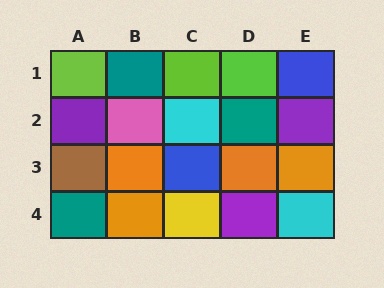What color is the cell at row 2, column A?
Purple.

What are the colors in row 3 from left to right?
Brown, orange, blue, orange, orange.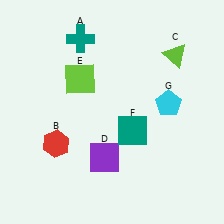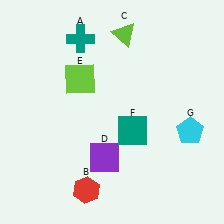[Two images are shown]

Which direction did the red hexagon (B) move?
The red hexagon (B) moved down.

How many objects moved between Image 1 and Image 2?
3 objects moved between the two images.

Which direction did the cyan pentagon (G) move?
The cyan pentagon (G) moved down.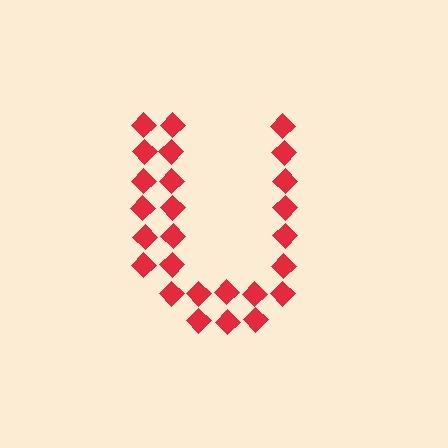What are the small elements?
The small elements are diamonds.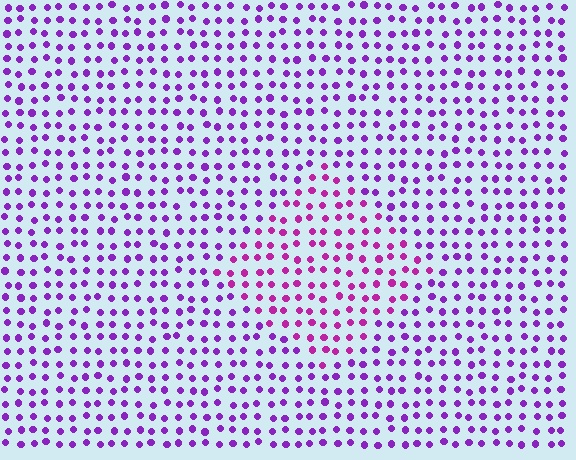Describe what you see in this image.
The image is filled with small purple elements in a uniform arrangement. A diamond-shaped region is visible where the elements are tinted to a slightly different hue, forming a subtle color boundary.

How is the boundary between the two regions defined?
The boundary is defined purely by a slight shift in hue (about 30 degrees). Spacing, size, and orientation are identical on both sides.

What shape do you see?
I see a diamond.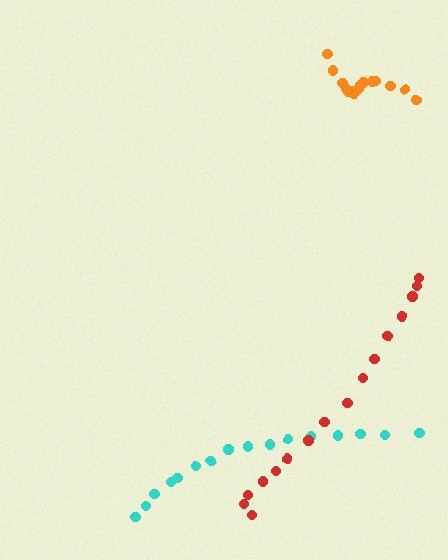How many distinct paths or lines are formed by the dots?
There are 3 distinct paths.